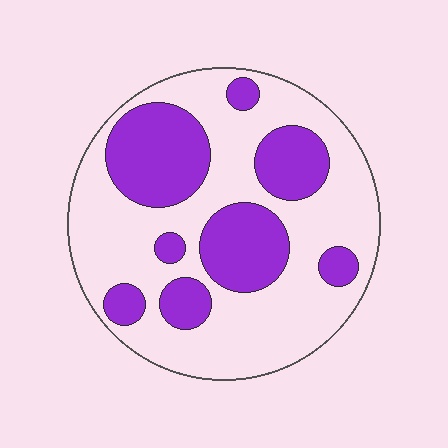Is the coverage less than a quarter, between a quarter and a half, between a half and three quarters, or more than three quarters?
Between a quarter and a half.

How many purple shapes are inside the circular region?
8.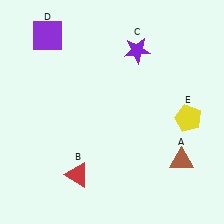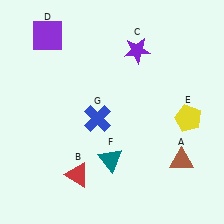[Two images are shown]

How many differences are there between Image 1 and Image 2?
There are 2 differences between the two images.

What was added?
A teal triangle (F), a blue cross (G) were added in Image 2.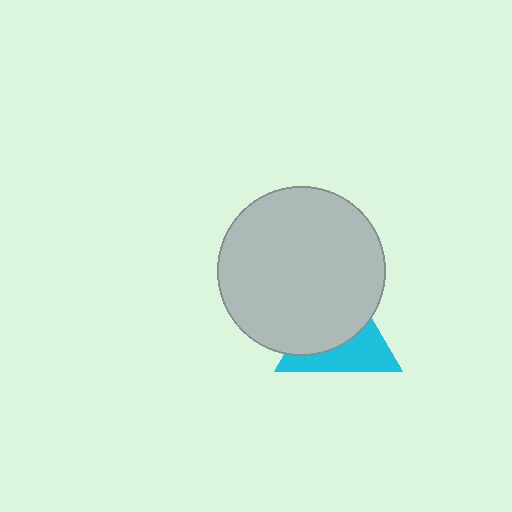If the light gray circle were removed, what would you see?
You would see the complete cyan triangle.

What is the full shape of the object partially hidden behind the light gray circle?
The partially hidden object is a cyan triangle.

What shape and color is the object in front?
The object in front is a light gray circle.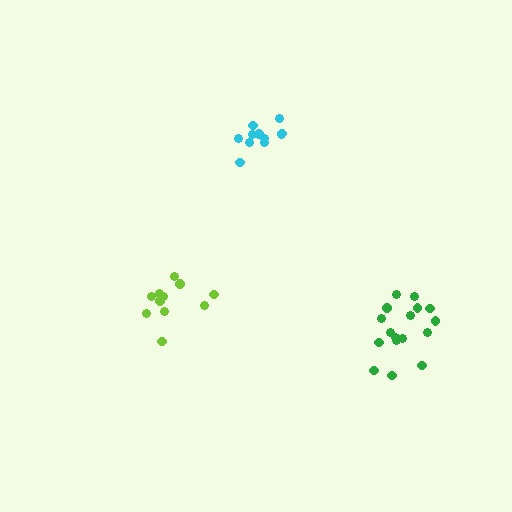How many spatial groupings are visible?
There are 3 spatial groupings.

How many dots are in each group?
Group 1: 11 dots, Group 2: 17 dots, Group 3: 11 dots (39 total).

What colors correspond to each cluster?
The clusters are colored: cyan, green, lime.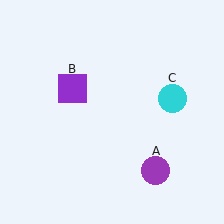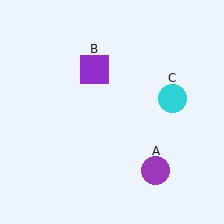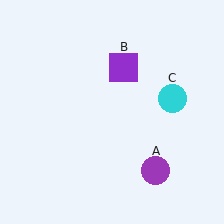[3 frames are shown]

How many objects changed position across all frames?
1 object changed position: purple square (object B).